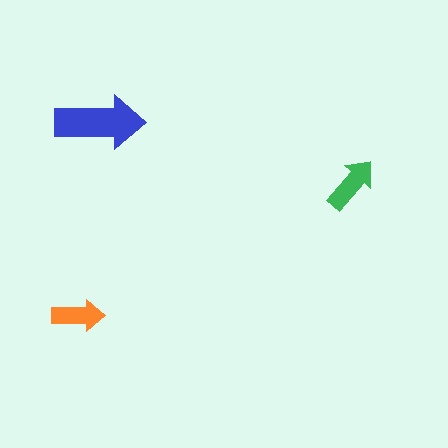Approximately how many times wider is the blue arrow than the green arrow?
About 1.5 times wider.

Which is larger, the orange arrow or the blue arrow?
The blue one.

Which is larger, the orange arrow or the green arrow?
The green one.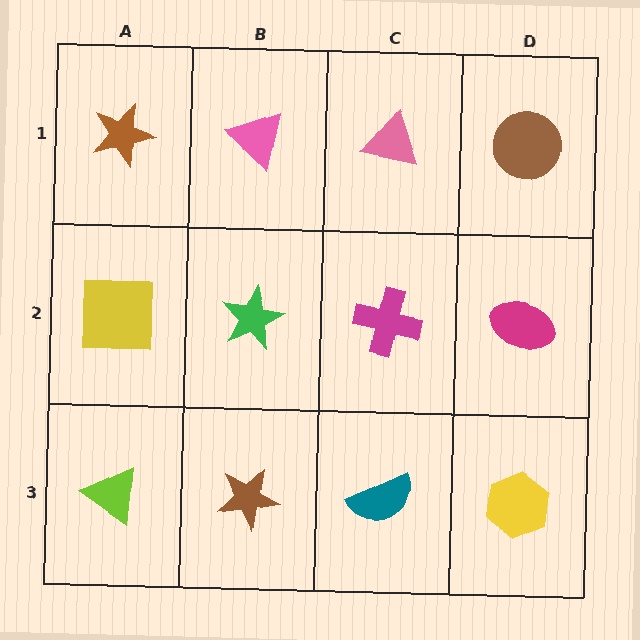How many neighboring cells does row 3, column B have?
3.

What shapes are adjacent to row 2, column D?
A brown circle (row 1, column D), a yellow hexagon (row 3, column D), a magenta cross (row 2, column C).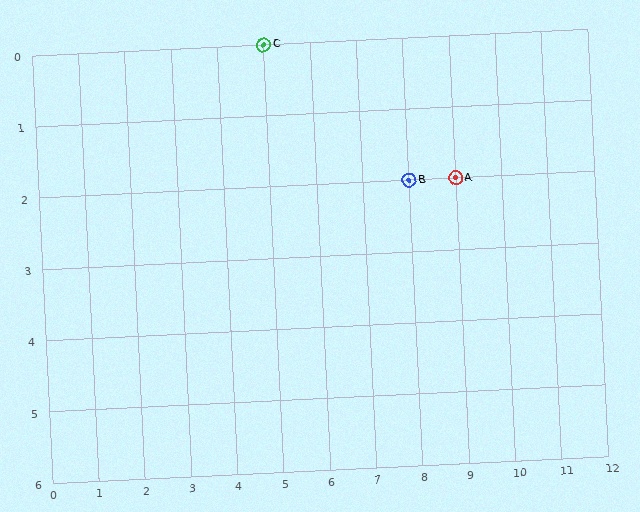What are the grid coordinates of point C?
Point C is at grid coordinates (5, 0).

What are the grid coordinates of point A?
Point A is at grid coordinates (9, 2).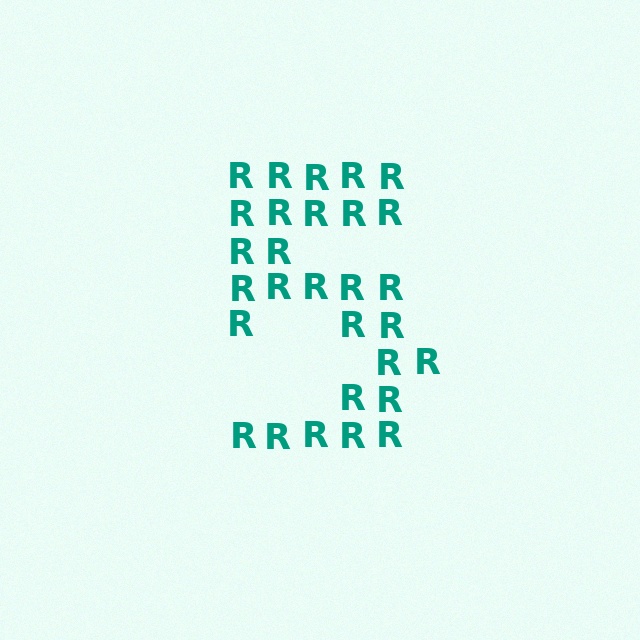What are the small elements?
The small elements are letter R's.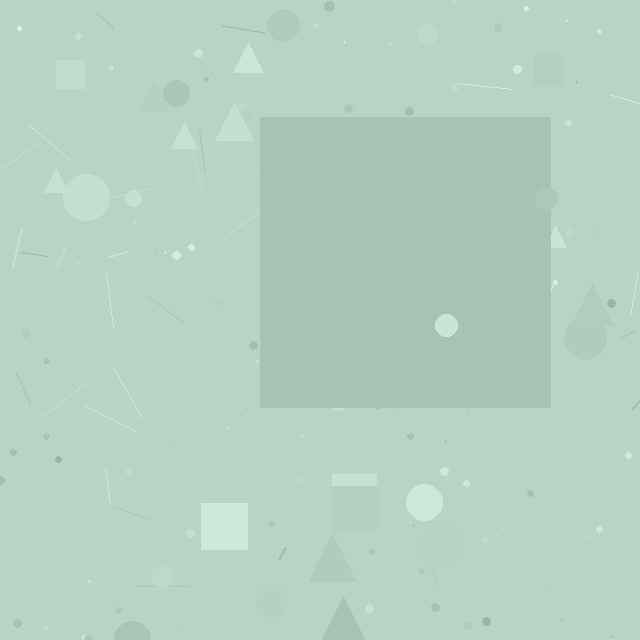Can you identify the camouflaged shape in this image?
The camouflaged shape is a square.